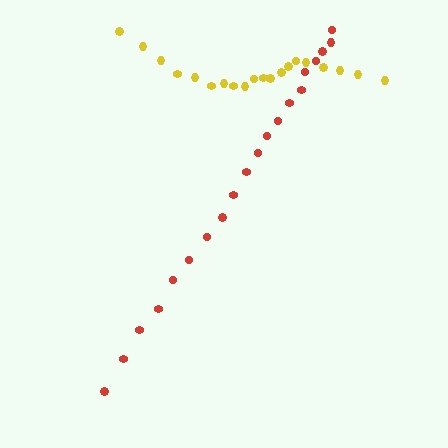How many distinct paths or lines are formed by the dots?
There are 2 distinct paths.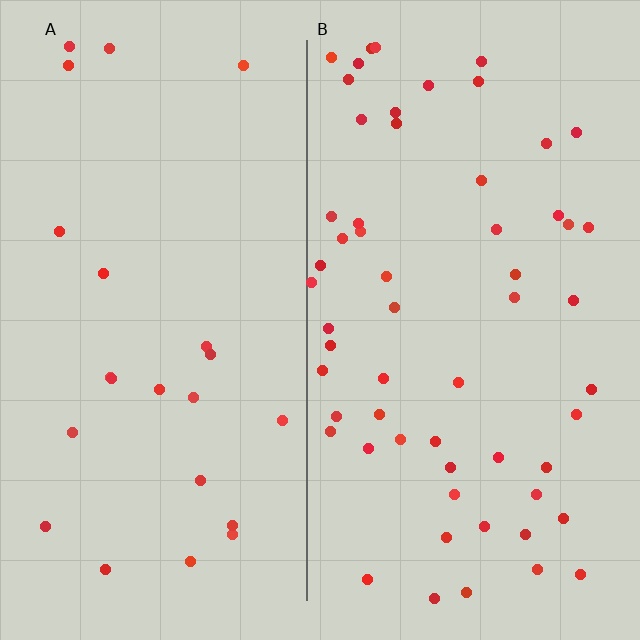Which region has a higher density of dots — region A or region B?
B (the right).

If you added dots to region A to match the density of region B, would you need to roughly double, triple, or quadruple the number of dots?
Approximately triple.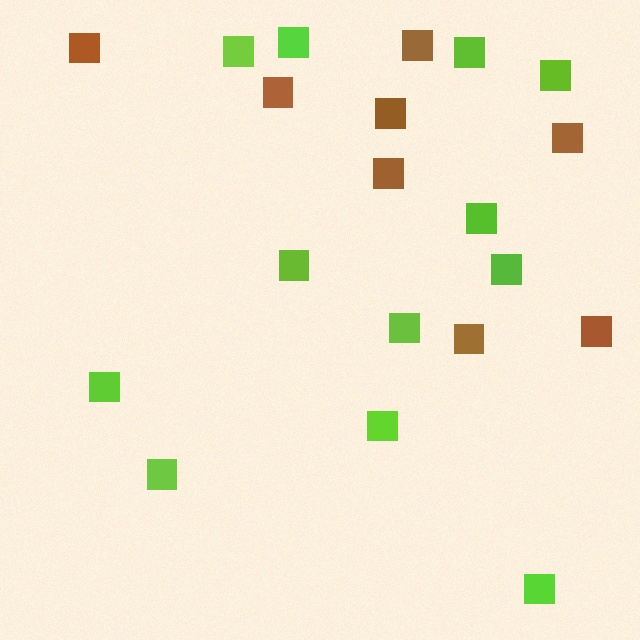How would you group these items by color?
There are 2 groups: one group of lime squares (12) and one group of brown squares (8).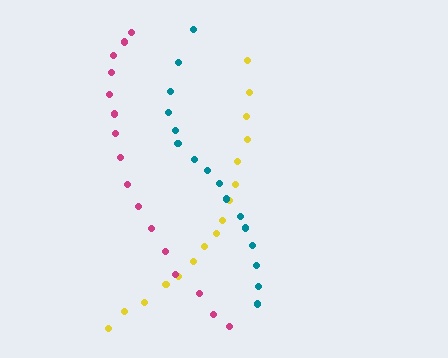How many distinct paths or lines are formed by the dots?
There are 3 distinct paths.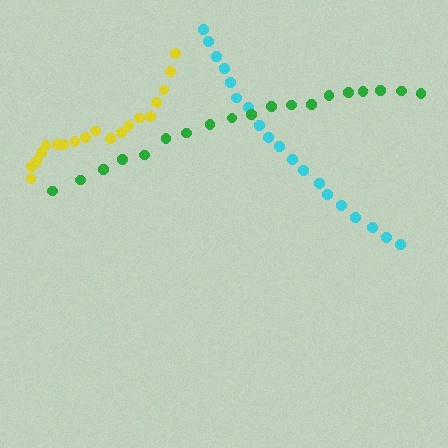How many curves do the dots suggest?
There are 3 distinct paths.